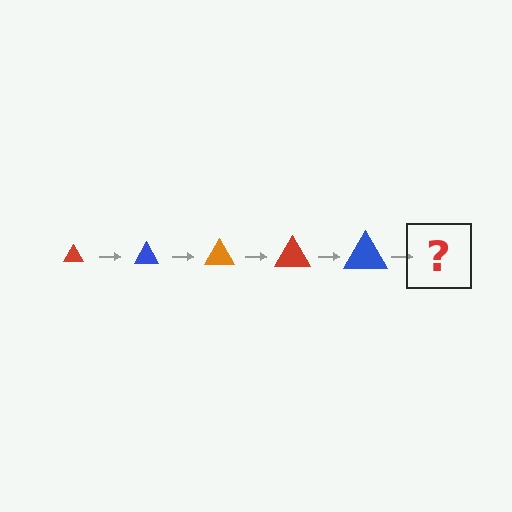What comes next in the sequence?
The next element should be an orange triangle, larger than the previous one.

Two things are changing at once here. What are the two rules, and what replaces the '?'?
The two rules are that the triangle grows larger each step and the color cycles through red, blue, and orange. The '?' should be an orange triangle, larger than the previous one.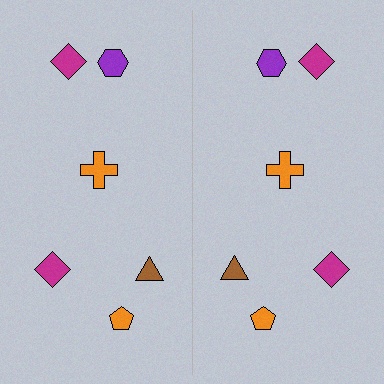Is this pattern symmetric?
Yes, this pattern has bilateral (reflection) symmetry.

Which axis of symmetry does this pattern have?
The pattern has a vertical axis of symmetry running through the center of the image.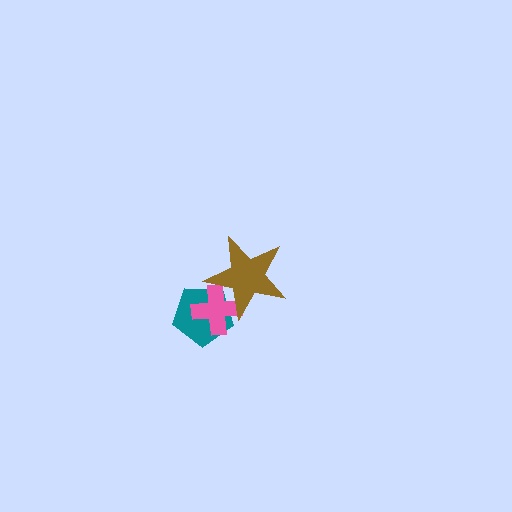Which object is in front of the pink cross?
The brown star is in front of the pink cross.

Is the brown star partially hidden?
No, no other shape covers it.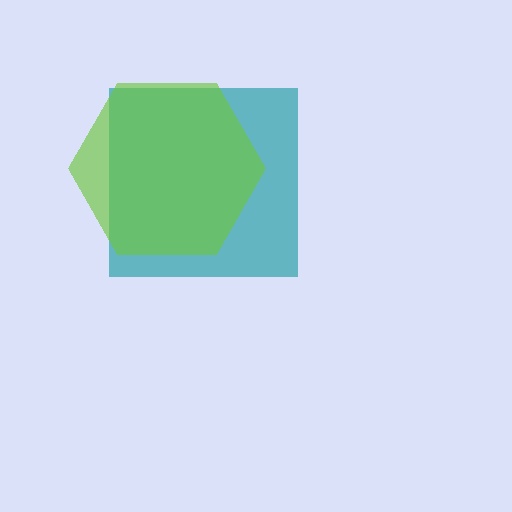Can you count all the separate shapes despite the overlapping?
Yes, there are 2 separate shapes.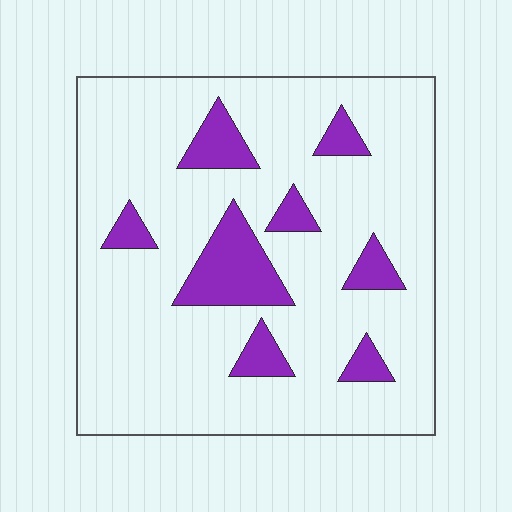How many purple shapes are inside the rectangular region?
8.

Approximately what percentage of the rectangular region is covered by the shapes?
Approximately 15%.